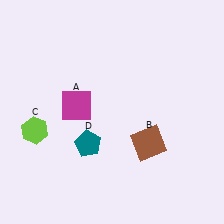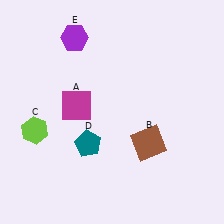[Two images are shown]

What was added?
A purple hexagon (E) was added in Image 2.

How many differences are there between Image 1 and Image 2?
There is 1 difference between the two images.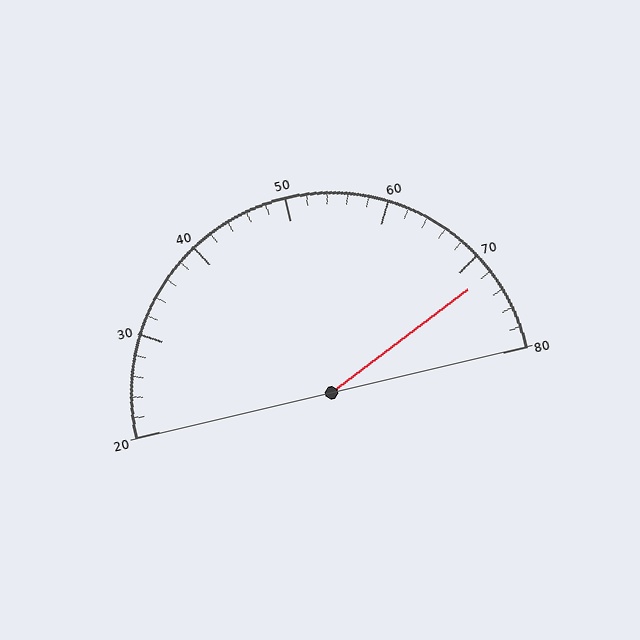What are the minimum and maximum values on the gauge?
The gauge ranges from 20 to 80.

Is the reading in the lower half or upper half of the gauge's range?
The reading is in the upper half of the range (20 to 80).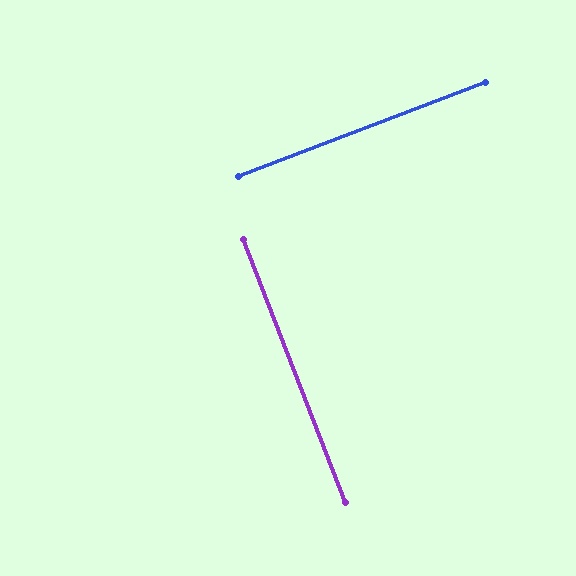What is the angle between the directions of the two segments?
Approximately 90 degrees.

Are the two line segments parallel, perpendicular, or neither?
Perpendicular — they meet at approximately 90°.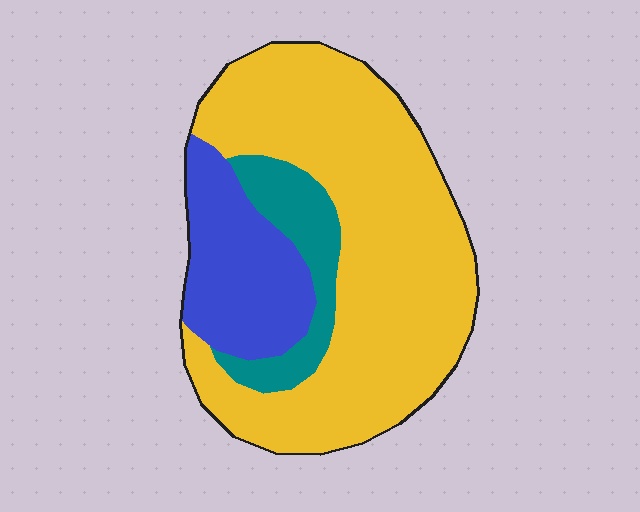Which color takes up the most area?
Yellow, at roughly 65%.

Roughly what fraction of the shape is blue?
Blue takes up about one fifth (1/5) of the shape.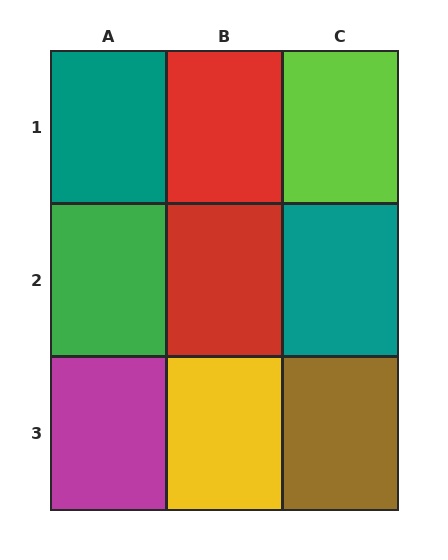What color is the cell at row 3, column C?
Brown.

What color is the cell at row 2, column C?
Teal.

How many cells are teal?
2 cells are teal.